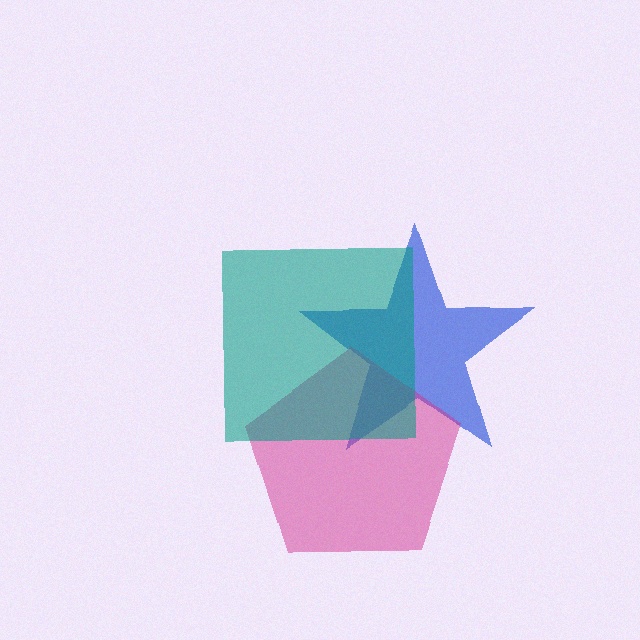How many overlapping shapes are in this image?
There are 3 overlapping shapes in the image.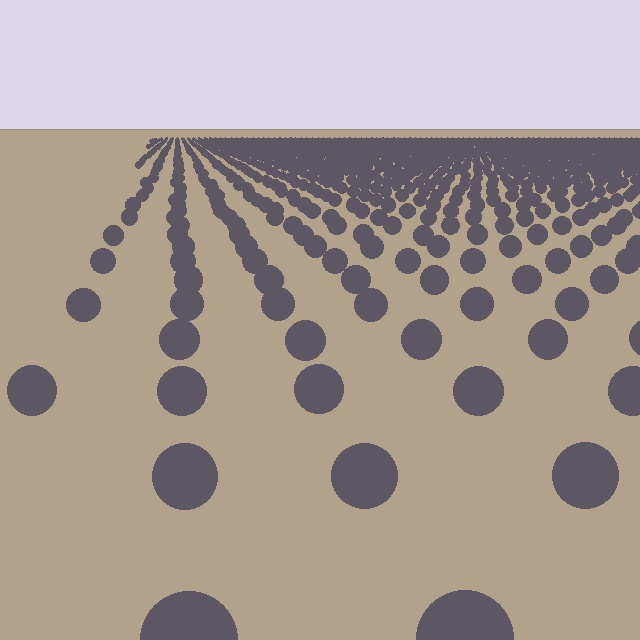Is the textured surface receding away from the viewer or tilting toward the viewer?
The surface is receding away from the viewer. Texture elements get smaller and denser toward the top.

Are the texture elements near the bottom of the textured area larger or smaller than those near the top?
Larger. Near the bottom, elements are closer to the viewer and appear at a bigger on-screen size.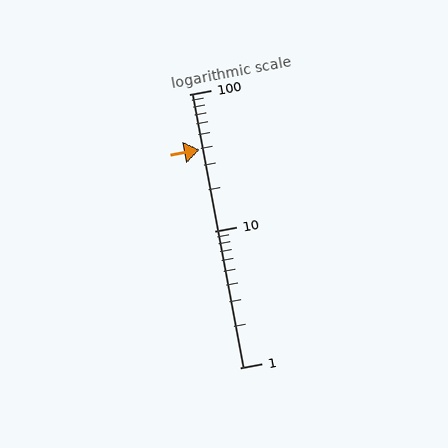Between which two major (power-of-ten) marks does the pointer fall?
The pointer is between 10 and 100.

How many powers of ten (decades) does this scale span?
The scale spans 2 decades, from 1 to 100.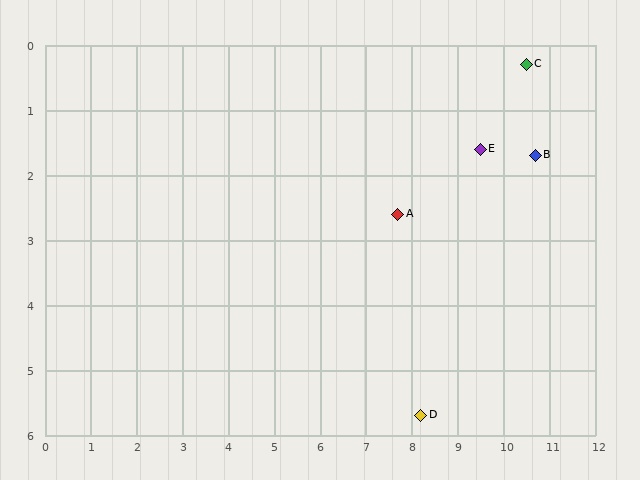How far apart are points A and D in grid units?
Points A and D are about 3.1 grid units apart.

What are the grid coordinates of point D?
Point D is at approximately (8.2, 5.7).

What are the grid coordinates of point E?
Point E is at approximately (9.5, 1.6).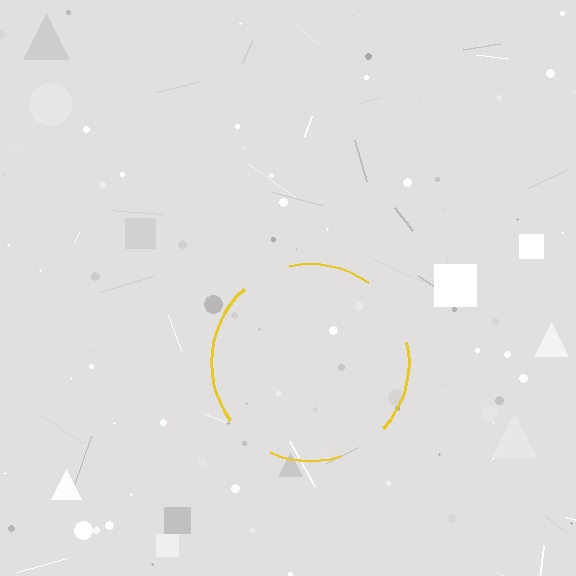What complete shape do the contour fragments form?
The contour fragments form a circle.